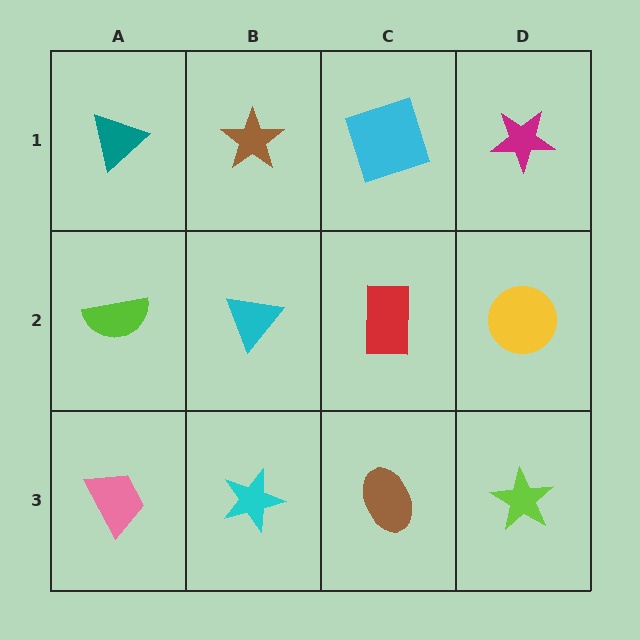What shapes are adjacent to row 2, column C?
A cyan square (row 1, column C), a brown ellipse (row 3, column C), a cyan triangle (row 2, column B), a yellow circle (row 2, column D).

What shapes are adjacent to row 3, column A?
A lime semicircle (row 2, column A), a cyan star (row 3, column B).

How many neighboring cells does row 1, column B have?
3.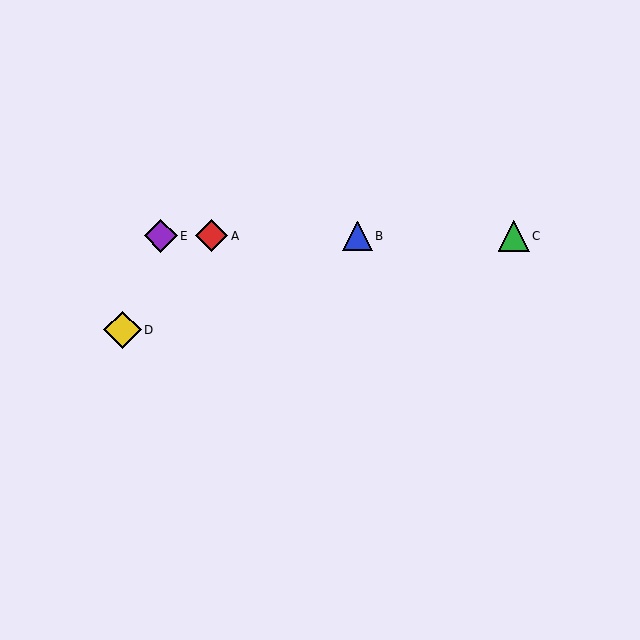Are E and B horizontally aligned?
Yes, both are at y≈236.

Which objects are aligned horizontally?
Objects A, B, C, E are aligned horizontally.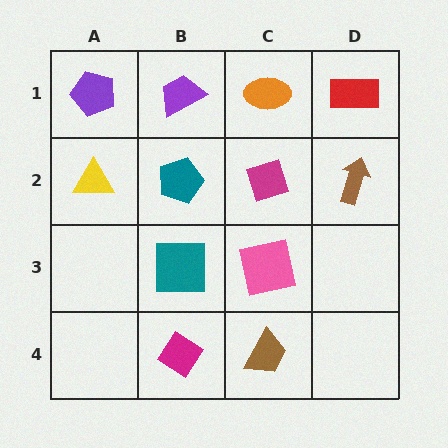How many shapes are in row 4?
2 shapes.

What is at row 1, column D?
A red rectangle.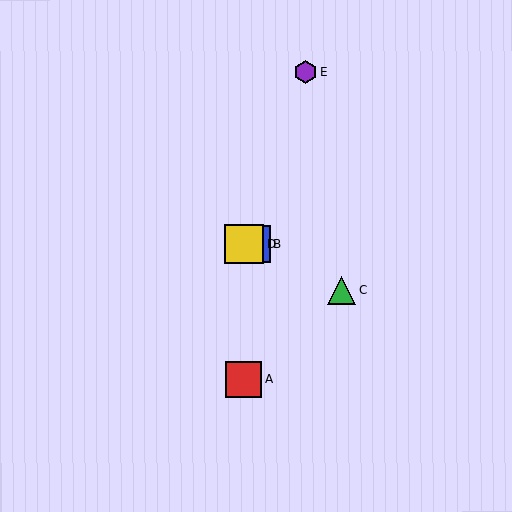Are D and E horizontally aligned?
No, D is at y≈244 and E is at y≈72.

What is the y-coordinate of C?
Object C is at y≈290.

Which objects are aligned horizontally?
Objects B, D are aligned horizontally.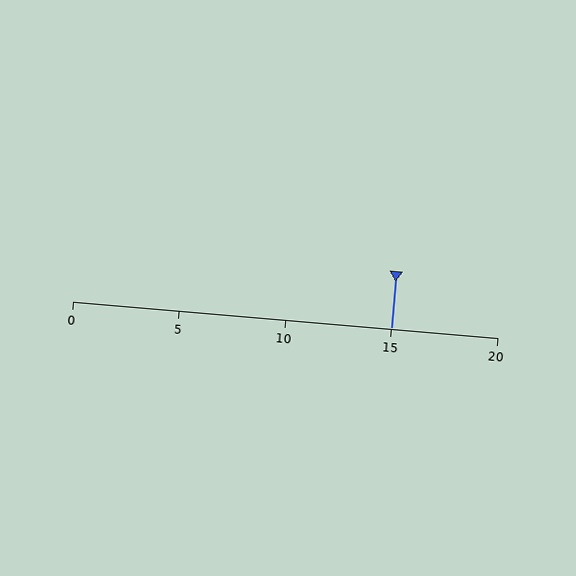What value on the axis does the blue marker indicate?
The marker indicates approximately 15.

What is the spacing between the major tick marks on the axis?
The major ticks are spaced 5 apart.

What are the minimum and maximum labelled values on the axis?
The axis runs from 0 to 20.